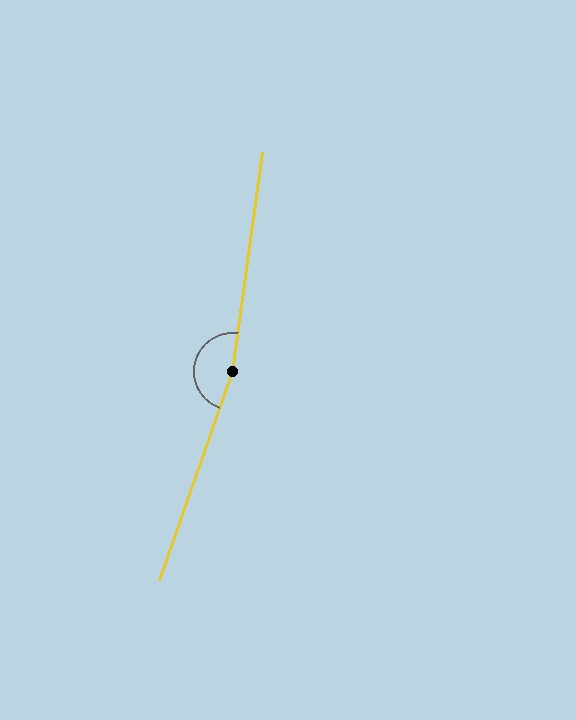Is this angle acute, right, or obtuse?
It is obtuse.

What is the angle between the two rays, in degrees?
Approximately 168 degrees.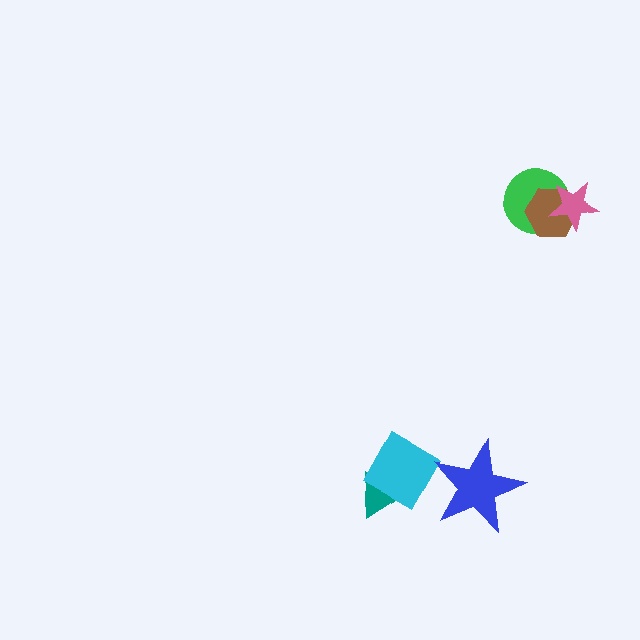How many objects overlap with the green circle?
2 objects overlap with the green circle.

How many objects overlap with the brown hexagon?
2 objects overlap with the brown hexagon.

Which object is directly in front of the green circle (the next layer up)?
The brown hexagon is directly in front of the green circle.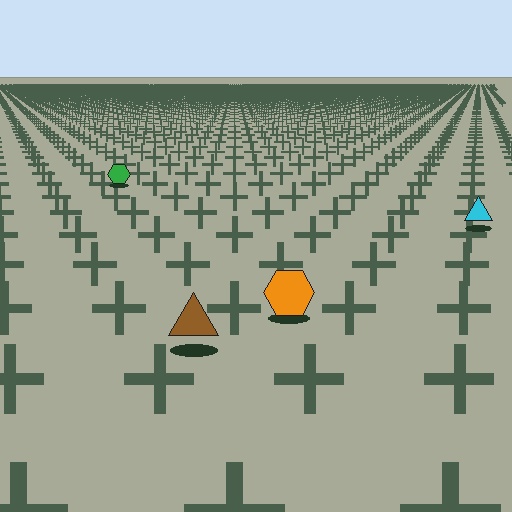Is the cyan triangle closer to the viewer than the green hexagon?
Yes. The cyan triangle is closer — you can tell from the texture gradient: the ground texture is coarser near it.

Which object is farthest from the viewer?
The green hexagon is farthest from the viewer. It appears smaller and the ground texture around it is denser.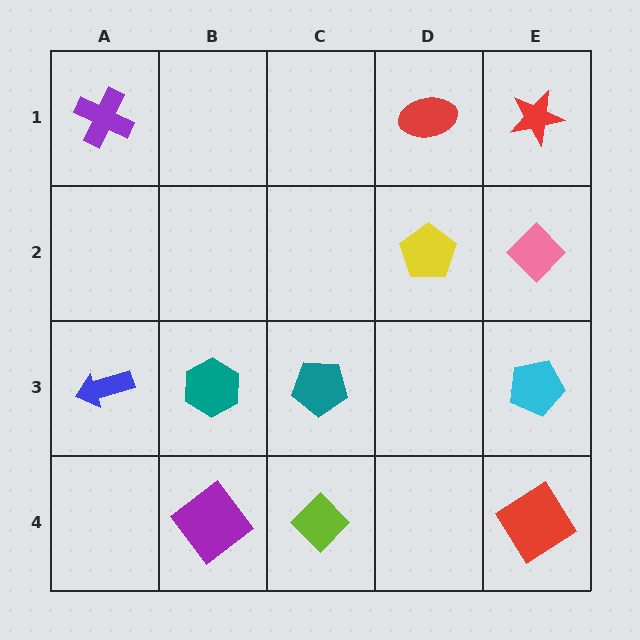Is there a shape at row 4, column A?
No, that cell is empty.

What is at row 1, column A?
A purple cross.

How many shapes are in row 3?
4 shapes.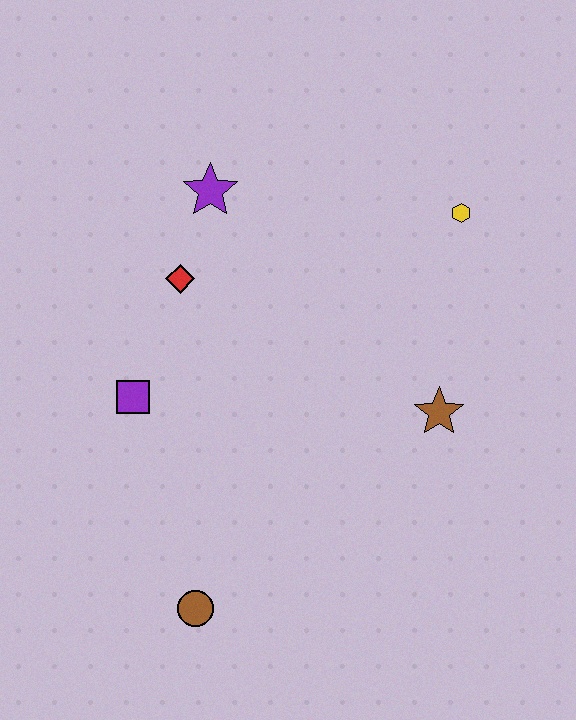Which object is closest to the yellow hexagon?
The brown star is closest to the yellow hexagon.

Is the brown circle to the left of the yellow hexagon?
Yes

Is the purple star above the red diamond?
Yes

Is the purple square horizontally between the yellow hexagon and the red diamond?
No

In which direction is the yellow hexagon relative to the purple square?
The yellow hexagon is to the right of the purple square.